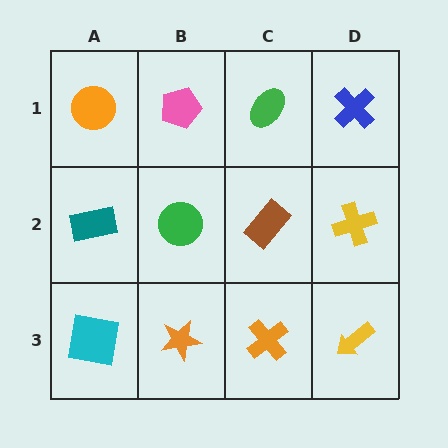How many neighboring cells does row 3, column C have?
3.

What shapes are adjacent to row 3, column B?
A green circle (row 2, column B), a cyan square (row 3, column A), an orange cross (row 3, column C).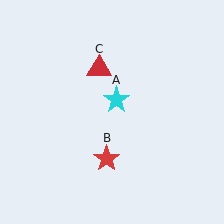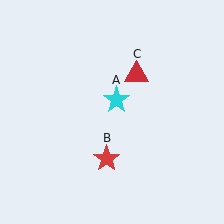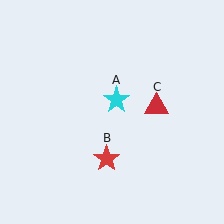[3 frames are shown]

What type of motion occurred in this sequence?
The red triangle (object C) rotated clockwise around the center of the scene.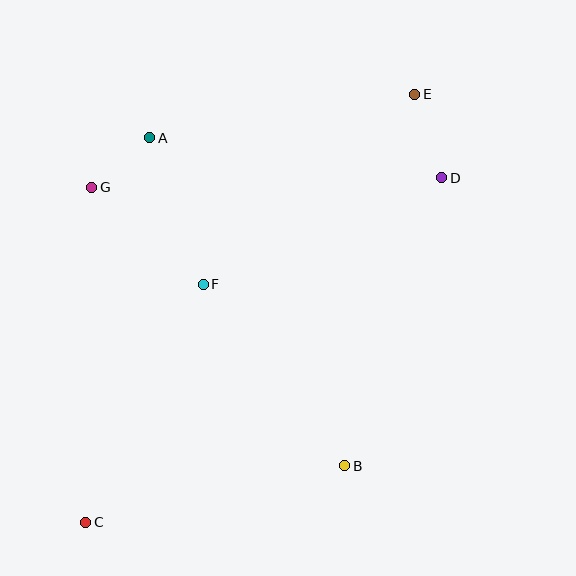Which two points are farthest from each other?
Points C and E are farthest from each other.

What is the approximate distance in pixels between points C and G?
The distance between C and G is approximately 335 pixels.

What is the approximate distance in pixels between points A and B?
The distance between A and B is approximately 382 pixels.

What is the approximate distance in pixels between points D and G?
The distance between D and G is approximately 350 pixels.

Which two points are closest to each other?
Points A and G are closest to each other.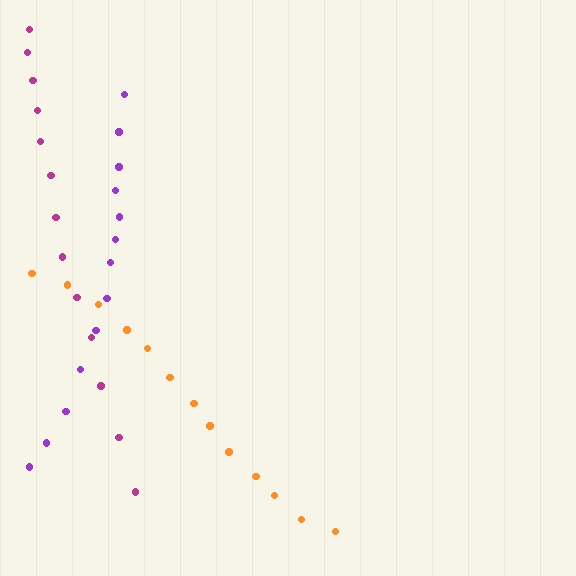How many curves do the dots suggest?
There are 3 distinct paths.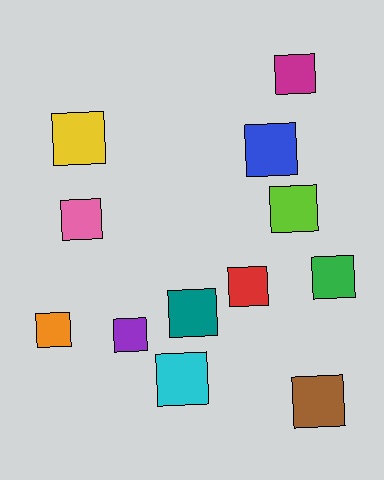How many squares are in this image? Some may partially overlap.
There are 12 squares.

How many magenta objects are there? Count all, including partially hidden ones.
There is 1 magenta object.